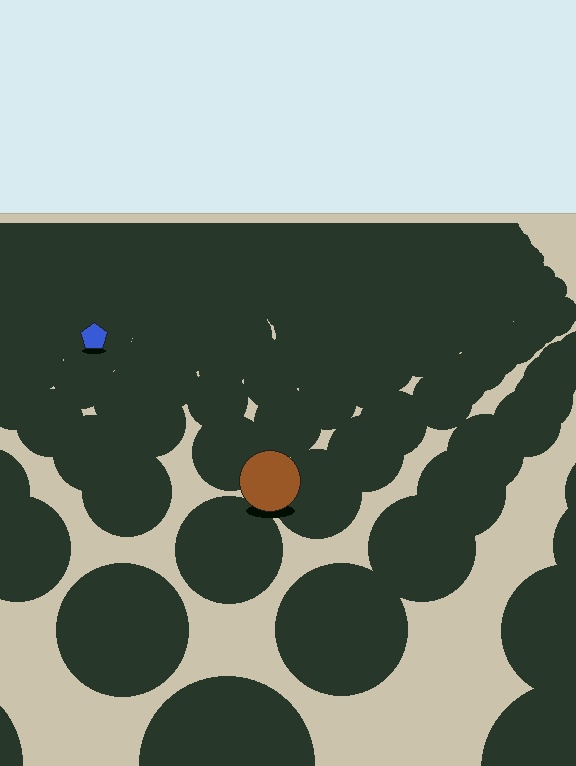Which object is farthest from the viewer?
The blue pentagon is farthest from the viewer. It appears smaller and the ground texture around it is denser.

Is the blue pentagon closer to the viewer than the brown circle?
No. The brown circle is closer — you can tell from the texture gradient: the ground texture is coarser near it.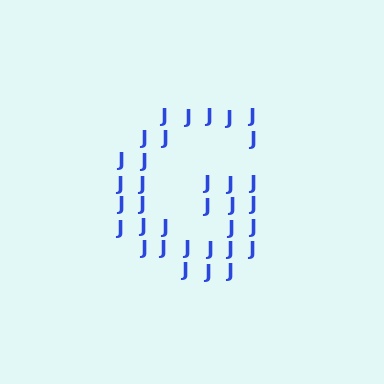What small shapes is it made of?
It is made of small letter J's.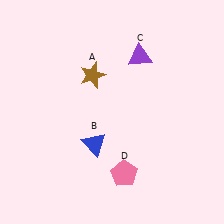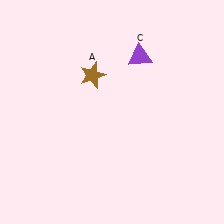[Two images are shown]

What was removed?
The blue triangle (B), the pink pentagon (D) were removed in Image 2.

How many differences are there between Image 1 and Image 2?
There are 2 differences between the two images.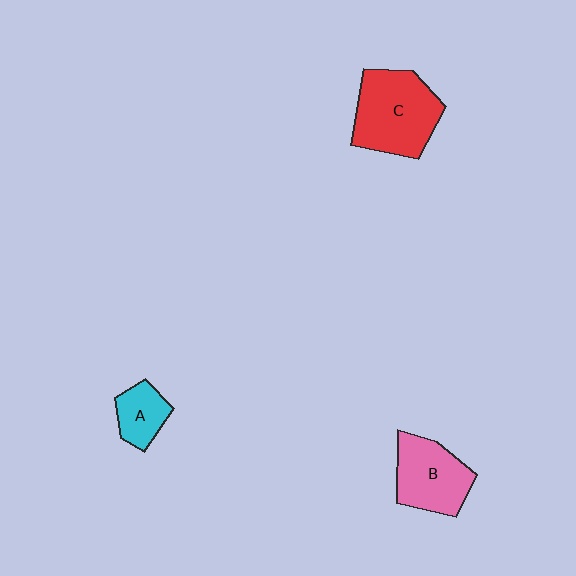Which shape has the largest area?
Shape C (red).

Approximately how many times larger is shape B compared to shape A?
Approximately 1.8 times.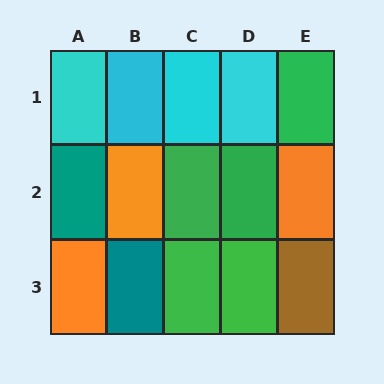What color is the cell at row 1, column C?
Cyan.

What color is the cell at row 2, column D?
Green.